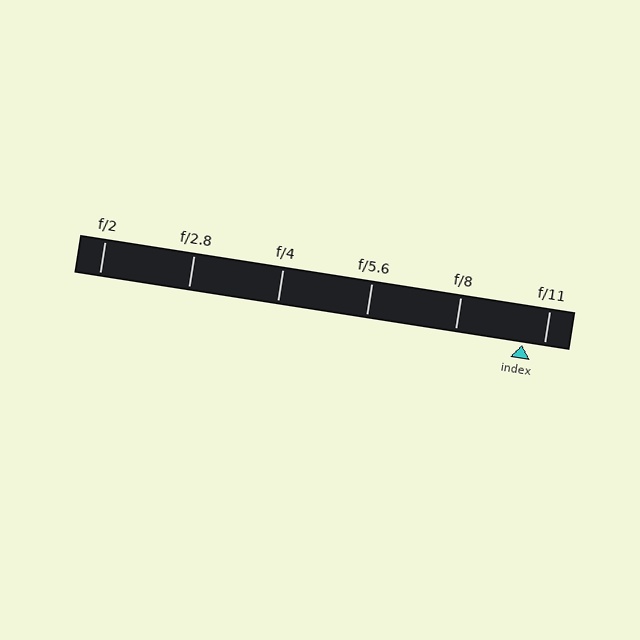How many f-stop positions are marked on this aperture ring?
There are 6 f-stop positions marked.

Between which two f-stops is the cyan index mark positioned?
The index mark is between f/8 and f/11.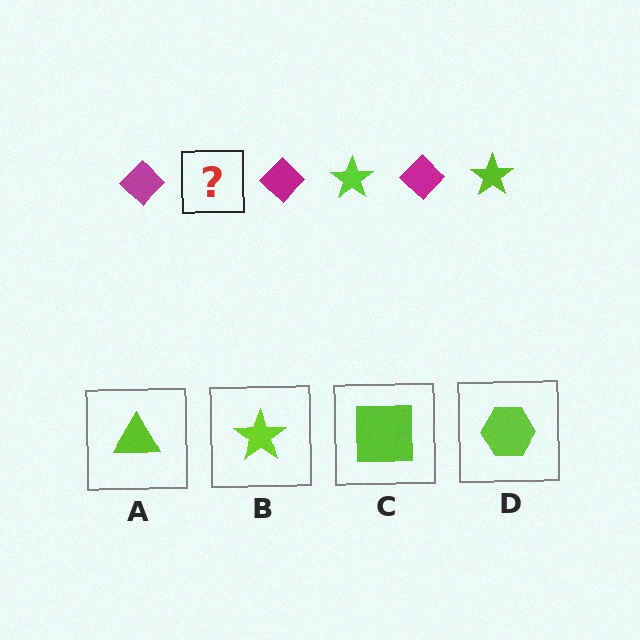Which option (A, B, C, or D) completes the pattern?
B.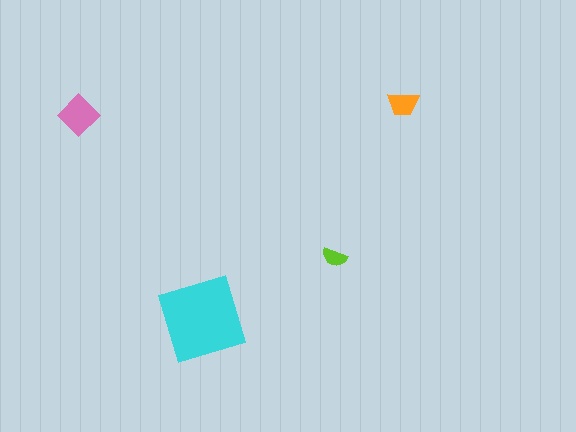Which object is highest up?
The orange trapezoid is topmost.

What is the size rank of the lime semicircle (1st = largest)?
4th.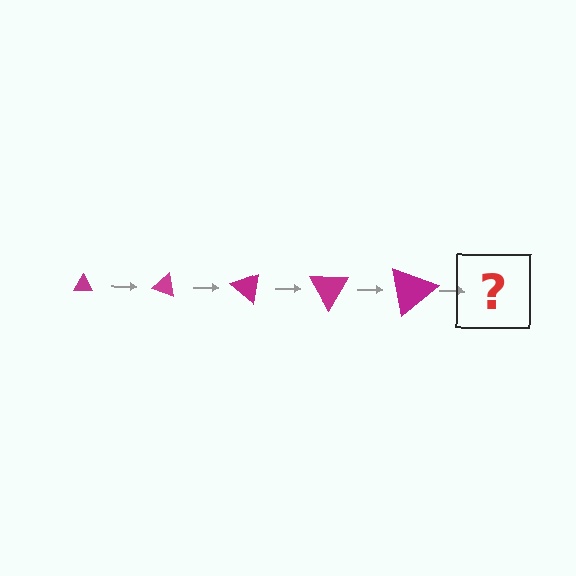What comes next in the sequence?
The next element should be a triangle, larger than the previous one and rotated 100 degrees from the start.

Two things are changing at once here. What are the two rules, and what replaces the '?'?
The two rules are that the triangle grows larger each step and it rotates 20 degrees each step. The '?' should be a triangle, larger than the previous one and rotated 100 degrees from the start.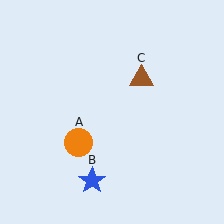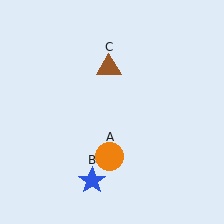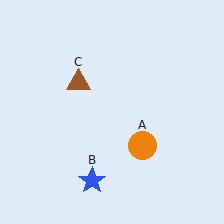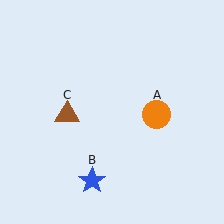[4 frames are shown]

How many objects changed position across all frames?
2 objects changed position: orange circle (object A), brown triangle (object C).